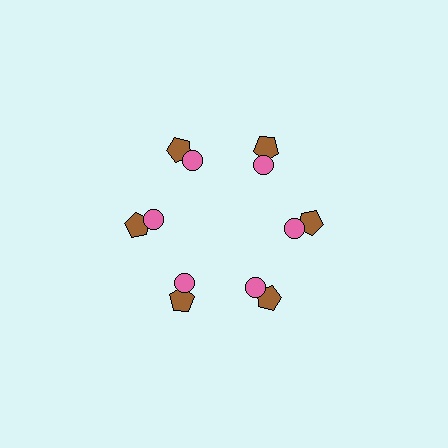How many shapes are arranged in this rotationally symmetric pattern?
There are 12 shapes, arranged in 6 groups of 2.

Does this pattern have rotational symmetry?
Yes, this pattern has 6-fold rotational symmetry. It looks the same after rotating 60 degrees around the center.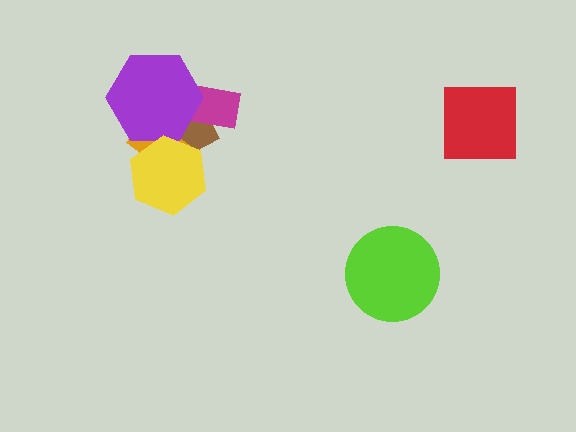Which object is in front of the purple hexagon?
The yellow hexagon is in front of the purple hexagon.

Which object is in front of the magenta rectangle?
The purple hexagon is in front of the magenta rectangle.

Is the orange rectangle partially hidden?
Yes, it is partially covered by another shape.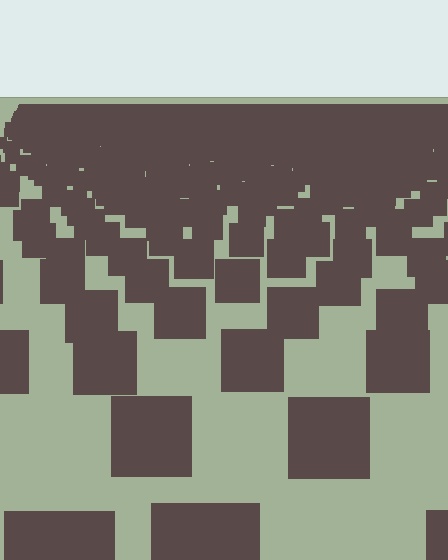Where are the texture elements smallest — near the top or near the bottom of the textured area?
Near the top.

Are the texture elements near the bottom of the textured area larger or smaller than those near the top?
Larger. Near the bottom, elements are closer to the viewer and appear at a bigger on-screen size.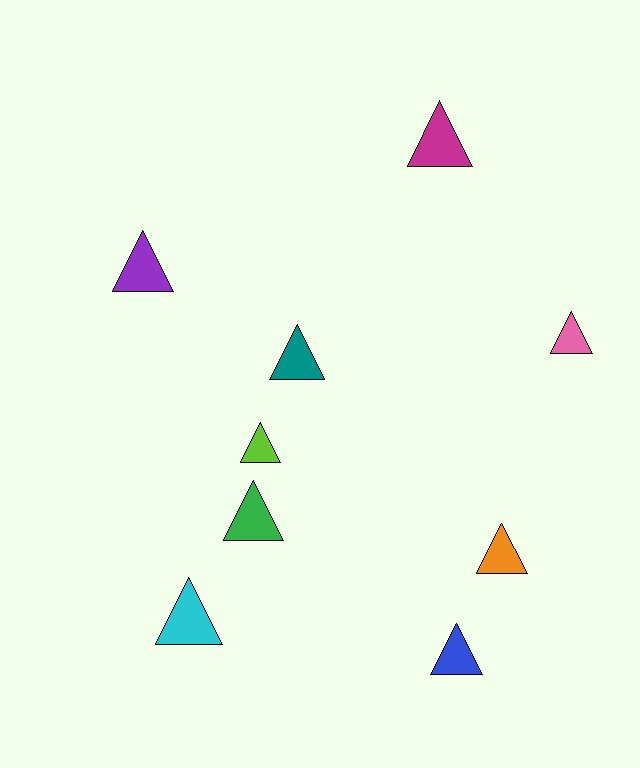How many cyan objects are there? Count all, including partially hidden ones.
There is 1 cyan object.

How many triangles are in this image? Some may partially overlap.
There are 9 triangles.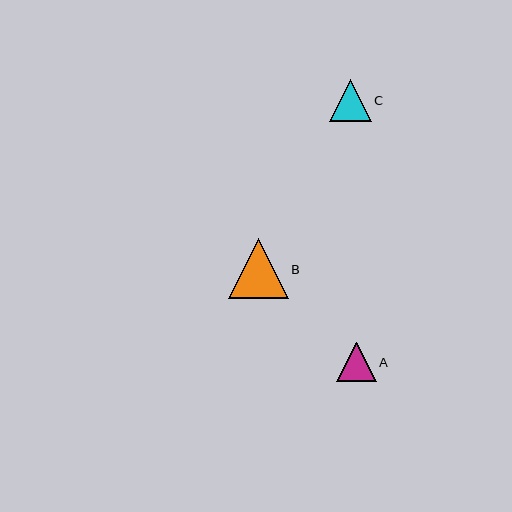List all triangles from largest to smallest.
From largest to smallest: B, C, A.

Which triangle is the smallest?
Triangle A is the smallest with a size of approximately 40 pixels.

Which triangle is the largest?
Triangle B is the largest with a size of approximately 60 pixels.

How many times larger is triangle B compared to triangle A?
Triangle B is approximately 1.5 times the size of triangle A.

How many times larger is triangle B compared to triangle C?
Triangle B is approximately 1.4 times the size of triangle C.